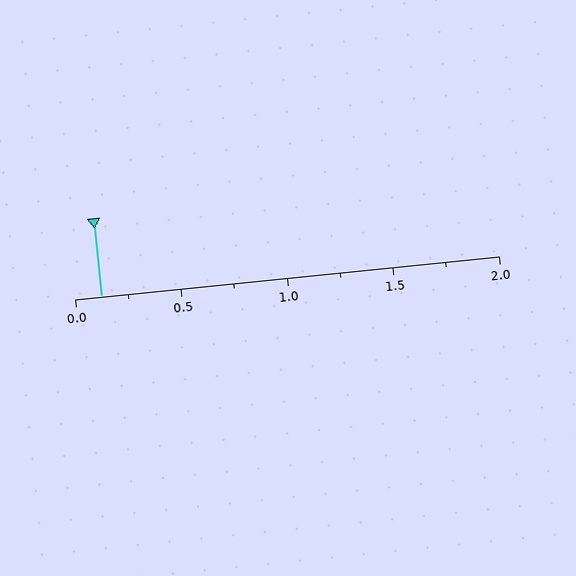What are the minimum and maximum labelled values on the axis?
The axis runs from 0.0 to 2.0.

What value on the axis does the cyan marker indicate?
The marker indicates approximately 0.12.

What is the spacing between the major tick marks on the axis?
The major ticks are spaced 0.5 apart.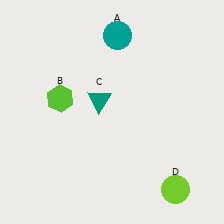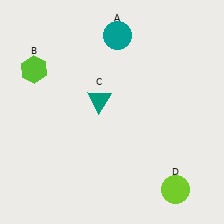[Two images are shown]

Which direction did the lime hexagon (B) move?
The lime hexagon (B) moved up.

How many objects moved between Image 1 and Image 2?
1 object moved between the two images.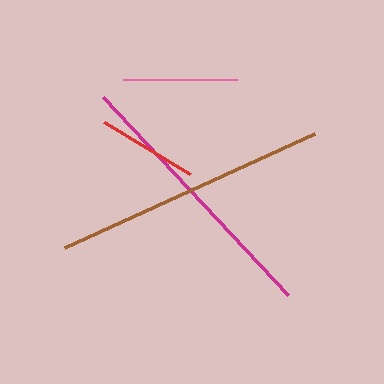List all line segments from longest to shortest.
From longest to shortest: brown, magenta, pink, red.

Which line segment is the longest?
The brown line is the longest at approximately 275 pixels.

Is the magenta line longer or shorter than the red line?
The magenta line is longer than the red line.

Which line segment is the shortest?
The red line is the shortest at approximately 100 pixels.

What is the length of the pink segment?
The pink segment is approximately 114 pixels long.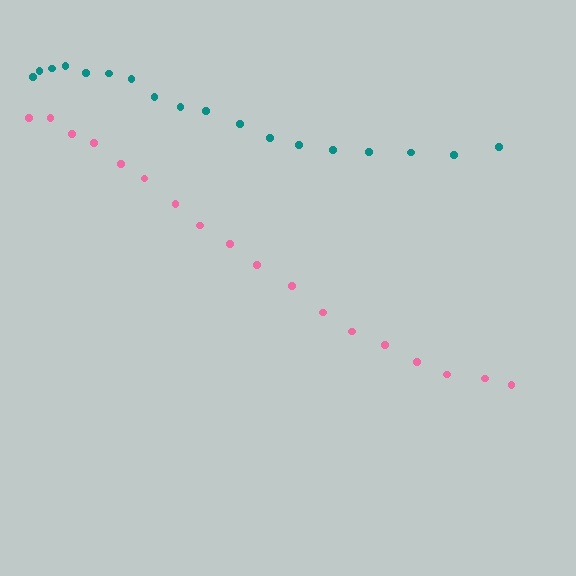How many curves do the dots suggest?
There are 2 distinct paths.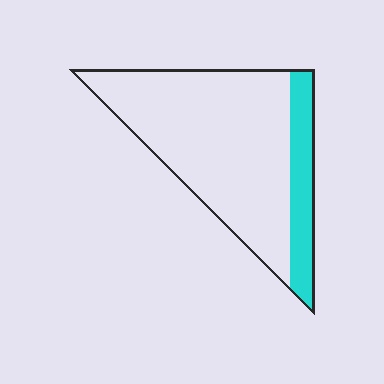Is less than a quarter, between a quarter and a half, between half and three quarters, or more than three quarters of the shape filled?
Less than a quarter.